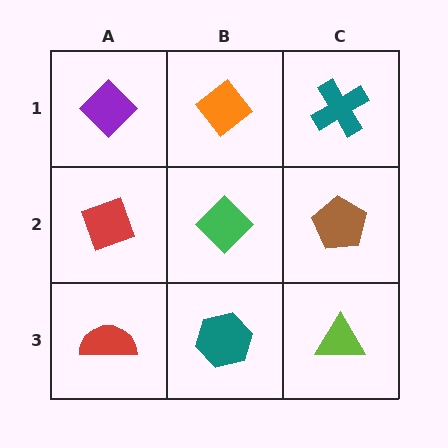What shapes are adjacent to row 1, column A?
A red diamond (row 2, column A), an orange diamond (row 1, column B).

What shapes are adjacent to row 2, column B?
An orange diamond (row 1, column B), a teal hexagon (row 3, column B), a red diamond (row 2, column A), a brown pentagon (row 2, column C).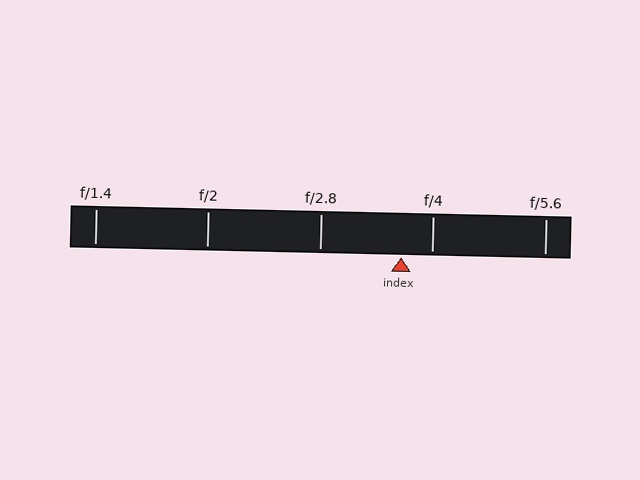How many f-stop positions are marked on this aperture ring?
There are 5 f-stop positions marked.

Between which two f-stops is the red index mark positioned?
The index mark is between f/2.8 and f/4.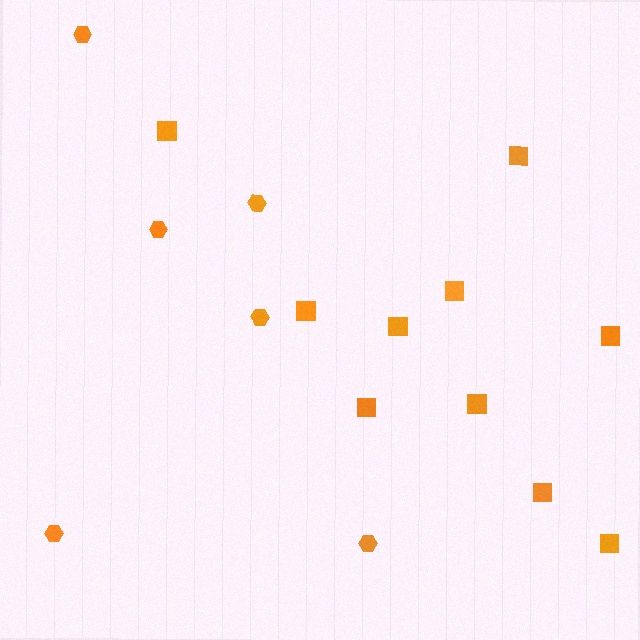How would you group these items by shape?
There are 2 groups: one group of squares (10) and one group of hexagons (6).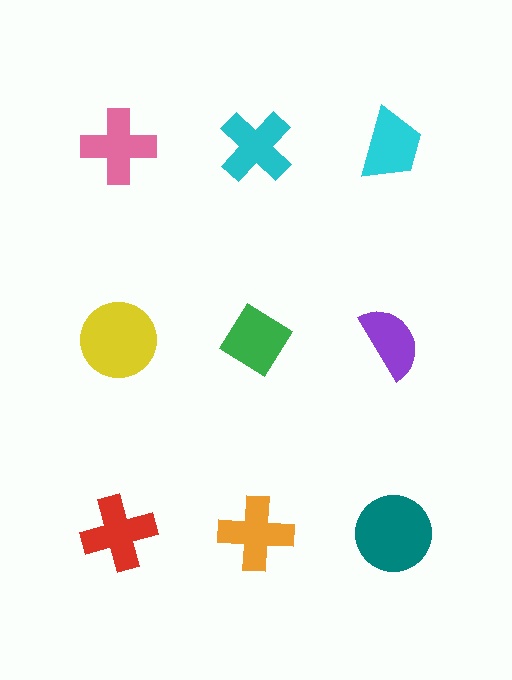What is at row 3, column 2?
An orange cross.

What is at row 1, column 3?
A cyan trapezoid.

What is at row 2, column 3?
A purple semicircle.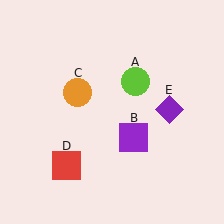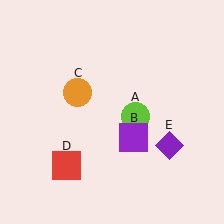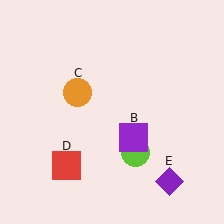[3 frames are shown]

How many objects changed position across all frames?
2 objects changed position: lime circle (object A), purple diamond (object E).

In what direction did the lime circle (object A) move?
The lime circle (object A) moved down.